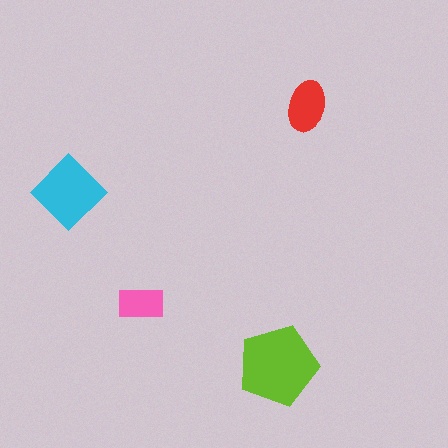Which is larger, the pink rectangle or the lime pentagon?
The lime pentagon.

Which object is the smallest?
The pink rectangle.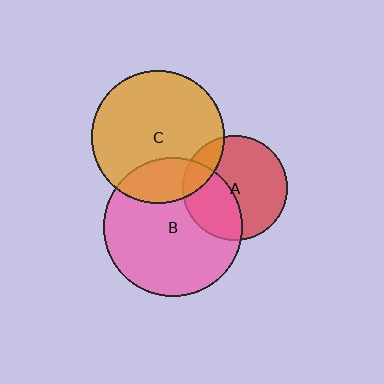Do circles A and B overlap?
Yes.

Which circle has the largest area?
Circle B (pink).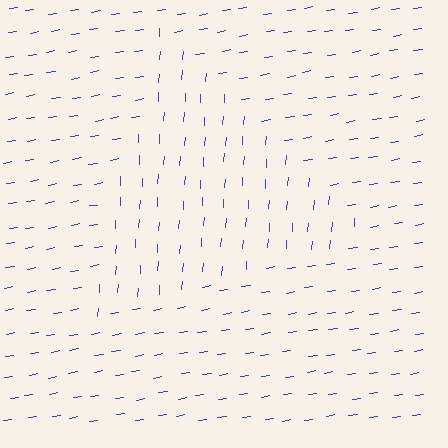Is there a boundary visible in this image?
Yes, there is a texture boundary formed by a change in line orientation.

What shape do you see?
I see a triangle.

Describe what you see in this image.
The image is filled with small blue line segments. A triangle region in the image has lines oriented differently from the surrounding lines, creating a visible texture boundary.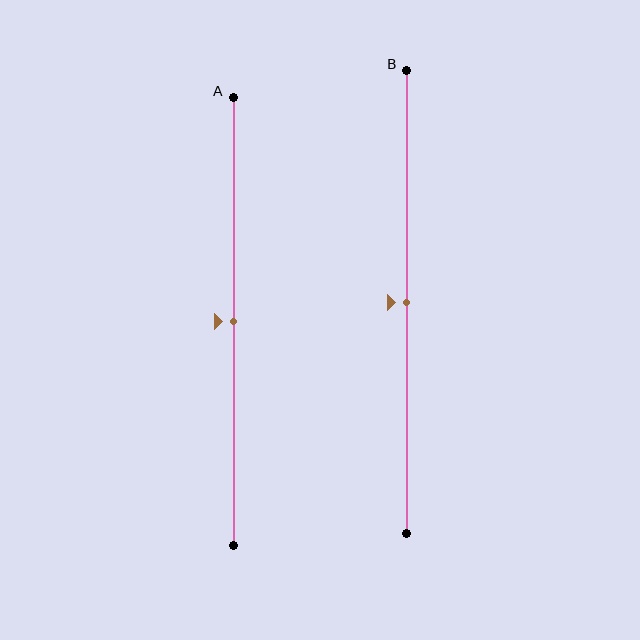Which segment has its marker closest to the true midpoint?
Segment A has its marker closest to the true midpoint.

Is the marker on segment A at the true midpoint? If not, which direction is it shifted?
Yes, the marker on segment A is at the true midpoint.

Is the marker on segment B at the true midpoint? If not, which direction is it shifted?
Yes, the marker on segment B is at the true midpoint.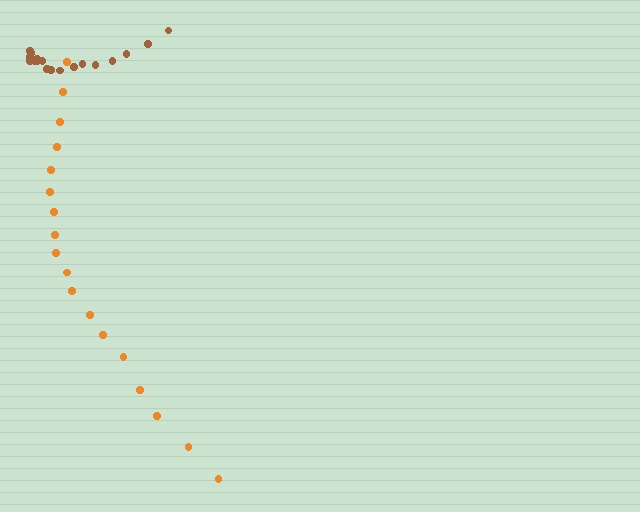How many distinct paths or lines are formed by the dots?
There are 2 distinct paths.